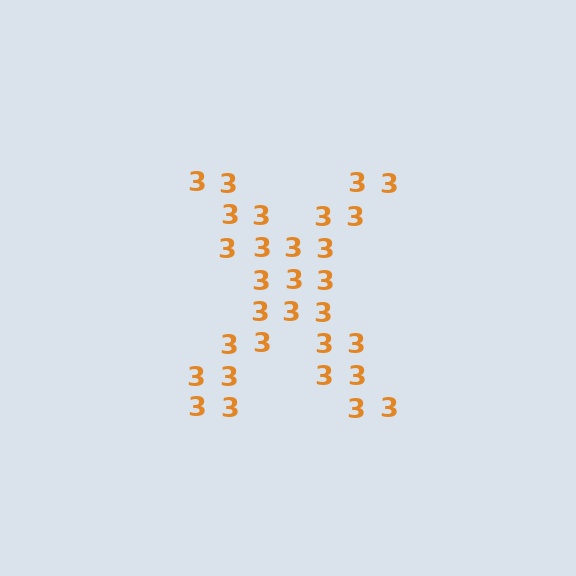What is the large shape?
The large shape is the letter X.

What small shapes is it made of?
It is made of small digit 3's.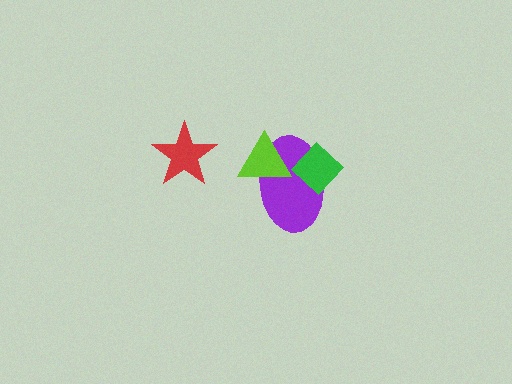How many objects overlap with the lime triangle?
1 object overlaps with the lime triangle.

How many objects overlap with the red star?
0 objects overlap with the red star.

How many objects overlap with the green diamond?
1 object overlaps with the green diamond.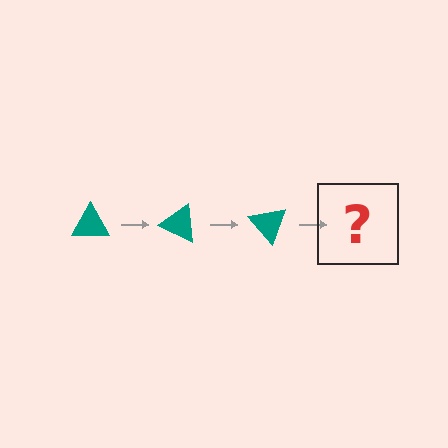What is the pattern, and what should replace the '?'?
The pattern is that the triangle rotates 25 degrees each step. The '?' should be a teal triangle rotated 75 degrees.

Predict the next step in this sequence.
The next step is a teal triangle rotated 75 degrees.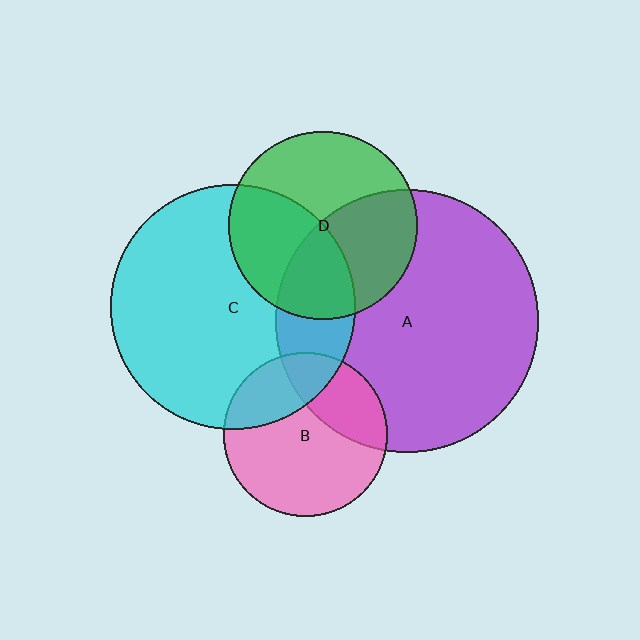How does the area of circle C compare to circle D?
Approximately 1.7 times.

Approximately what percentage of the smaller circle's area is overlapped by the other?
Approximately 20%.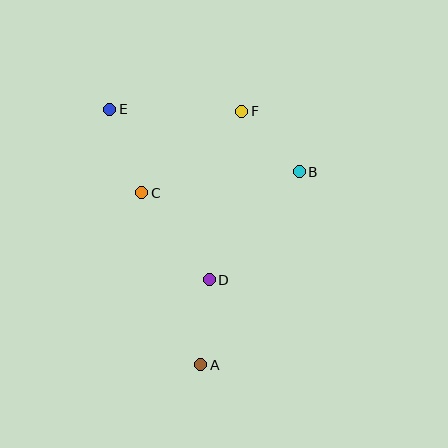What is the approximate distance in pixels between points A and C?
The distance between A and C is approximately 182 pixels.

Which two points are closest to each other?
Points B and F are closest to each other.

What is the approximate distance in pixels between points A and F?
The distance between A and F is approximately 257 pixels.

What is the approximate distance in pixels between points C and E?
The distance between C and E is approximately 90 pixels.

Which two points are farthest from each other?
Points A and E are farthest from each other.